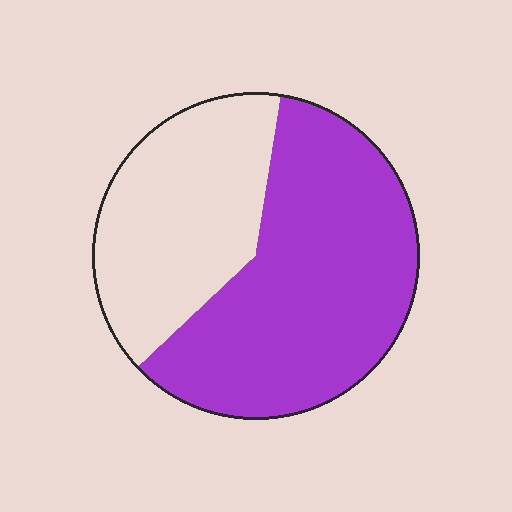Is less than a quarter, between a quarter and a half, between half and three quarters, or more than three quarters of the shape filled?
Between half and three quarters.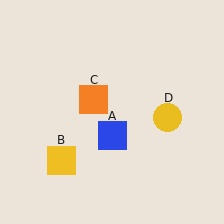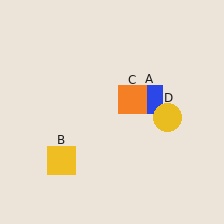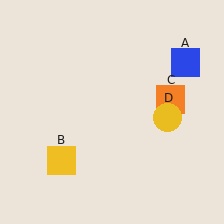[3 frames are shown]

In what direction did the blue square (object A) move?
The blue square (object A) moved up and to the right.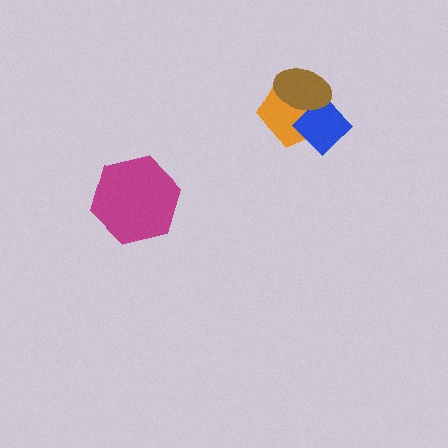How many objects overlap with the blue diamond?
2 objects overlap with the blue diamond.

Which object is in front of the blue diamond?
The brown ellipse is in front of the blue diamond.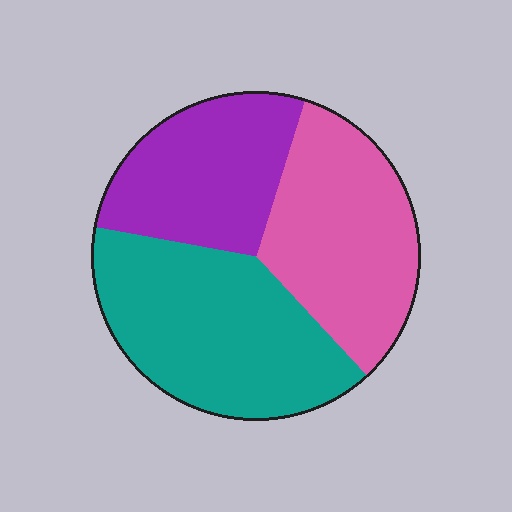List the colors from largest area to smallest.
From largest to smallest: teal, pink, purple.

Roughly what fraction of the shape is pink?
Pink covers 33% of the shape.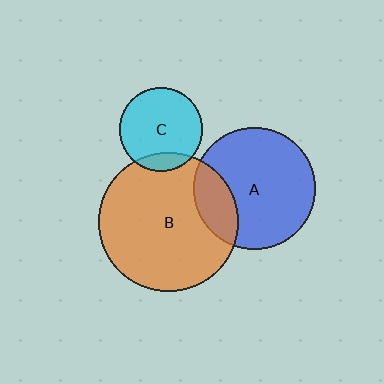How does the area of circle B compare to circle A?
Approximately 1.3 times.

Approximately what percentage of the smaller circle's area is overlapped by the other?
Approximately 20%.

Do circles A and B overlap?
Yes.